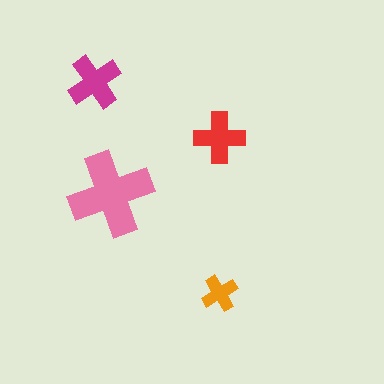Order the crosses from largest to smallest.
the pink one, the magenta one, the red one, the orange one.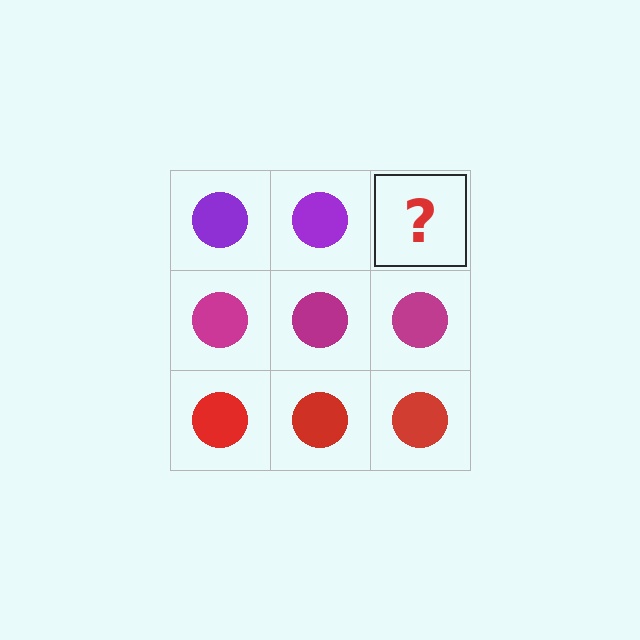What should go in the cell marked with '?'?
The missing cell should contain a purple circle.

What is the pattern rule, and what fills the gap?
The rule is that each row has a consistent color. The gap should be filled with a purple circle.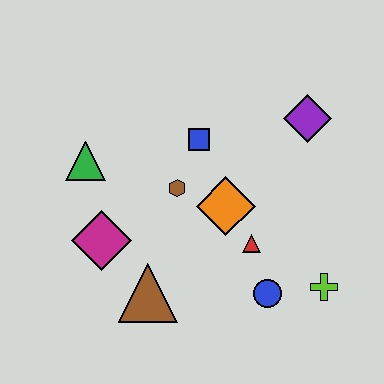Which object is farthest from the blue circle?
The green triangle is farthest from the blue circle.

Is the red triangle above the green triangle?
No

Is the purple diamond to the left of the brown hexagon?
No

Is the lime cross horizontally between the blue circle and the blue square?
No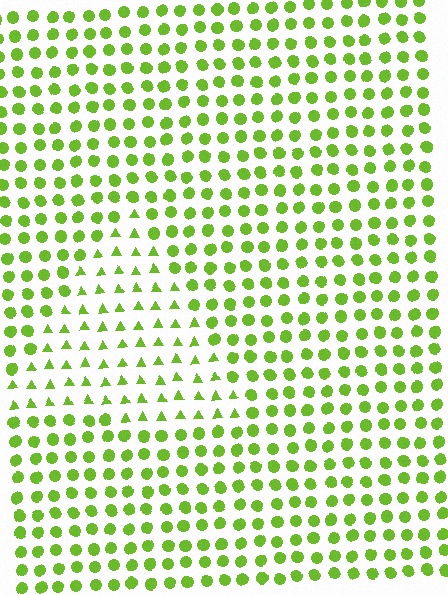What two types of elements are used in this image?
The image uses triangles inside the triangle region and circles outside it.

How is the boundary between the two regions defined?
The boundary is defined by a change in element shape: triangles inside vs. circles outside. All elements share the same color and spacing.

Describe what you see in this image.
The image is filled with small lime elements arranged in a uniform grid. A triangle-shaped region contains triangles, while the surrounding area contains circles. The boundary is defined purely by the change in element shape.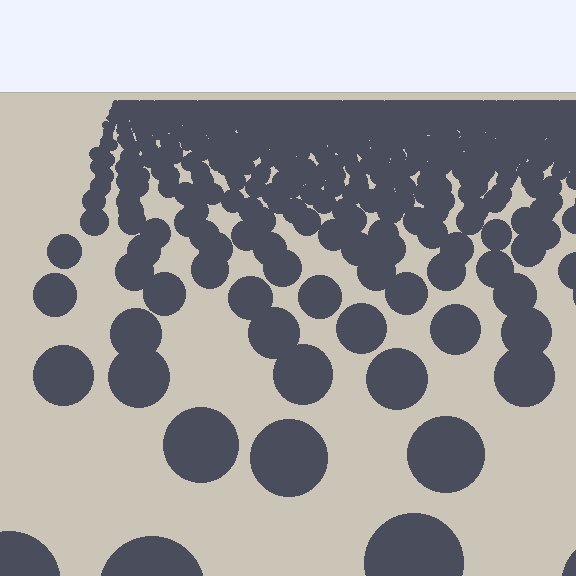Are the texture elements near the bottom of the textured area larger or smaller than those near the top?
Larger. Near the bottom, elements are closer to the viewer and appear at a bigger on-screen size.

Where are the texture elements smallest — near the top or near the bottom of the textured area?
Near the top.